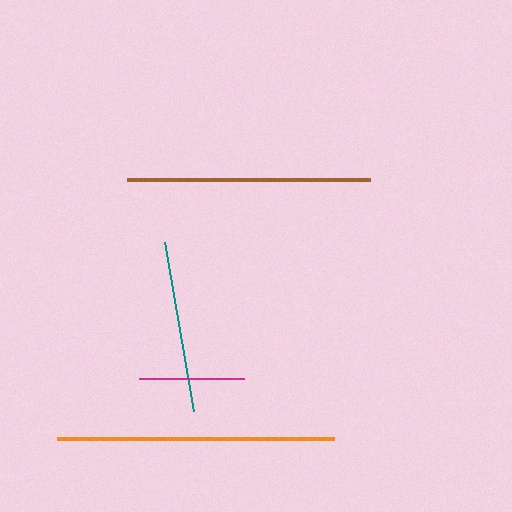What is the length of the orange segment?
The orange segment is approximately 277 pixels long.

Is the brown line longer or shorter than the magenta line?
The brown line is longer than the magenta line.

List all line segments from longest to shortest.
From longest to shortest: orange, brown, teal, magenta.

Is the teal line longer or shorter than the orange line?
The orange line is longer than the teal line.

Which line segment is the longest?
The orange line is the longest at approximately 277 pixels.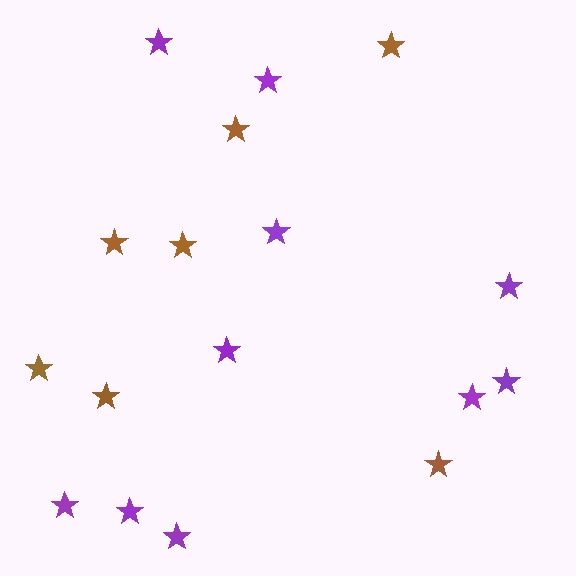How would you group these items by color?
There are 2 groups: one group of brown stars (7) and one group of purple stars (10).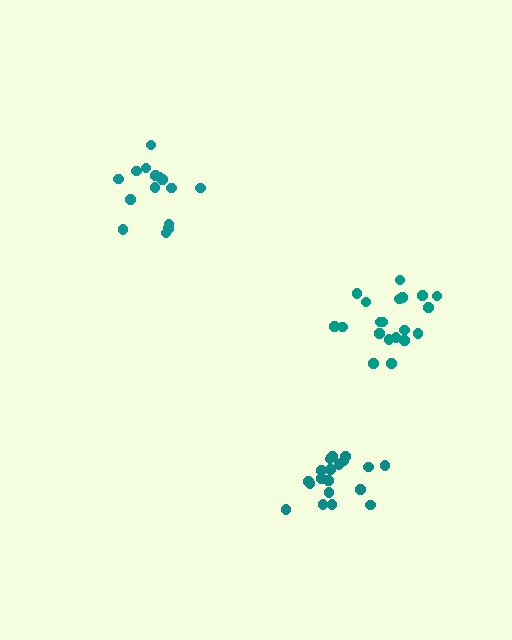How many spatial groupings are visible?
There are 3 spatial groupings.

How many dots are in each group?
Group 1: 15 dots, Group 2: 20 dots, Group 3: 20 dots (55 total).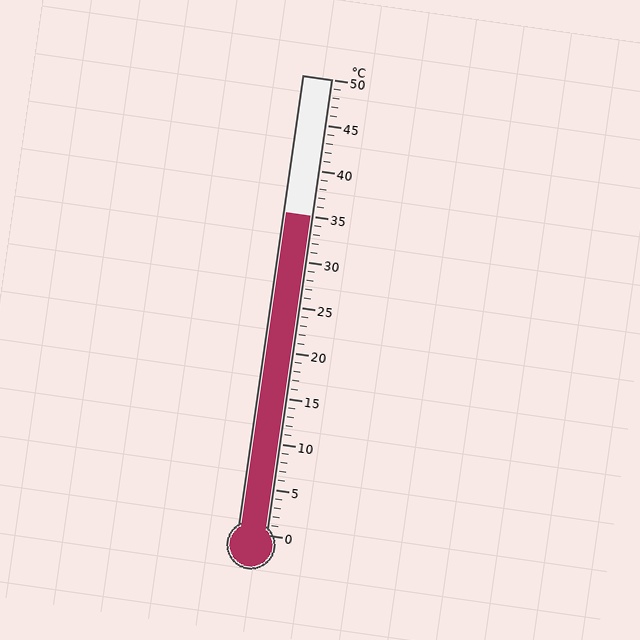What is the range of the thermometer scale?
The thermometer scale ranges from 0°C to 50°C.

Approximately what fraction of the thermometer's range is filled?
The thermometer is filled to approximately 70% of its range.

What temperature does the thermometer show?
The thermometer shows approximately 35°C.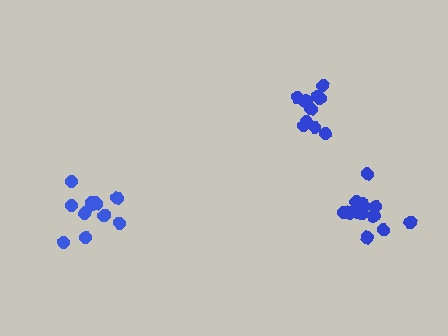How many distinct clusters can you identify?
There are 3 distinct clusters.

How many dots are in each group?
Group 1: 13 dots, Group 2: 12 dots, Group 3: 10 dots (35 total).